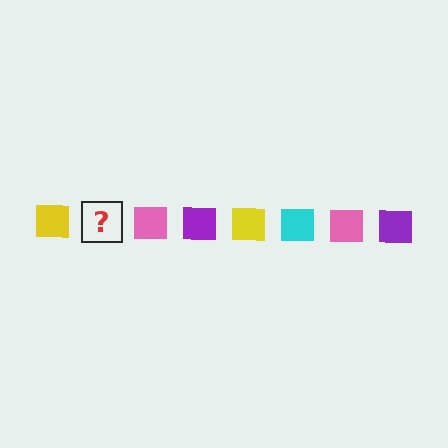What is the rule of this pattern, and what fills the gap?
The rule is that the pattern cycles through yellow, cyan, pink, purple squares. The gap should be filled with a cyan square.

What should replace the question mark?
The question mark should be replaced with a cyan square.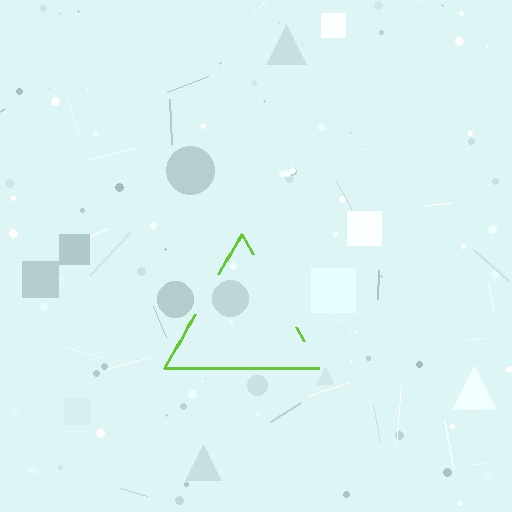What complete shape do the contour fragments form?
The contour fragments form a triangle.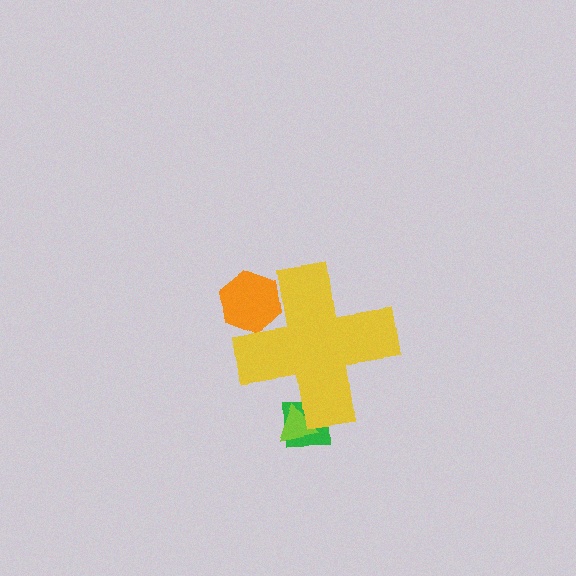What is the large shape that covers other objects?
A yellow cross.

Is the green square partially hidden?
Yes, the green square is partially hidden behind the yellow cross.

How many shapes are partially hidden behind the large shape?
3 shapes are partially hidden.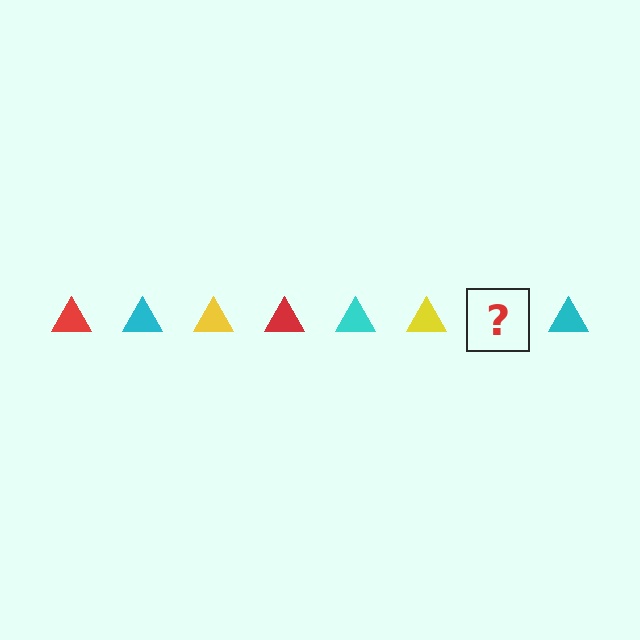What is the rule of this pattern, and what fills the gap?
The rule is that the pattern cycles through red, cyan, yellow triangles. The gap should be filled with a red triangle.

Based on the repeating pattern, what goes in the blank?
The blank should be a red triangle.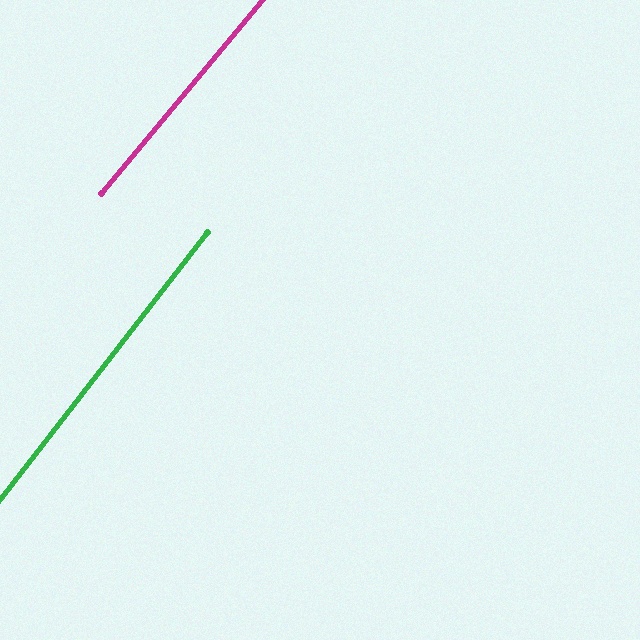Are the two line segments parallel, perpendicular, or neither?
Parallel — their directions differ by only 1.6°.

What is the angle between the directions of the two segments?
Approximately 2 degrees.